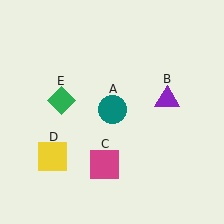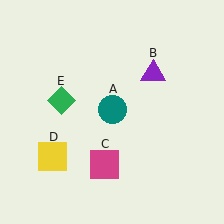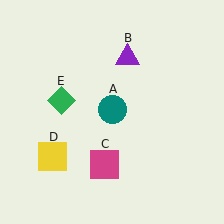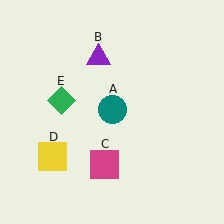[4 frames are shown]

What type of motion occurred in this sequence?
The purple triangle (object B) rotated counterclockwise around the center of the scene.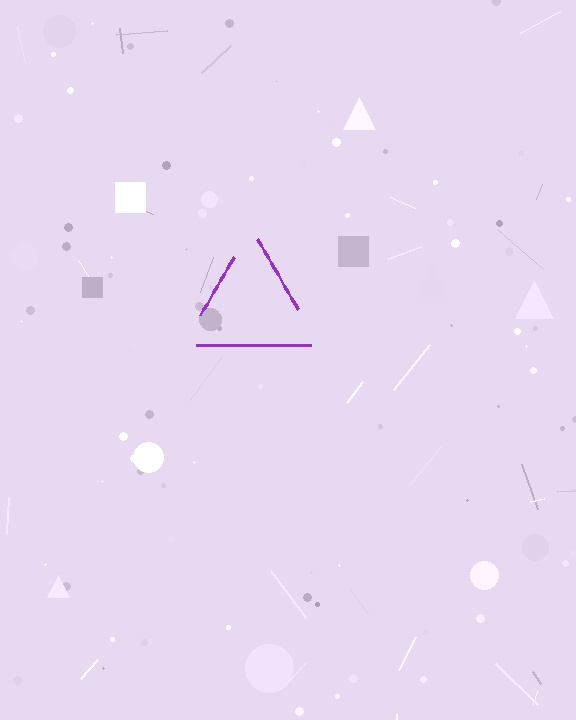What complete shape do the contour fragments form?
The contour fragments form a triangle.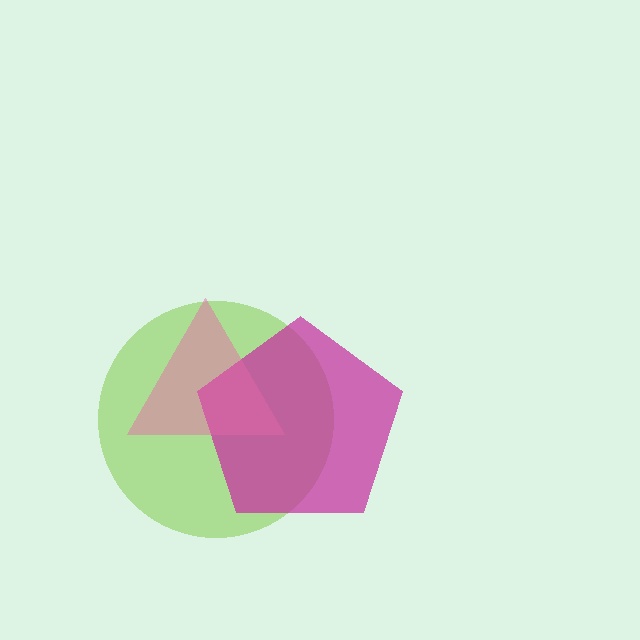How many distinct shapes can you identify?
There are 3 distinct shapes: a lime circle, a magenta pentagon, a pink triangle.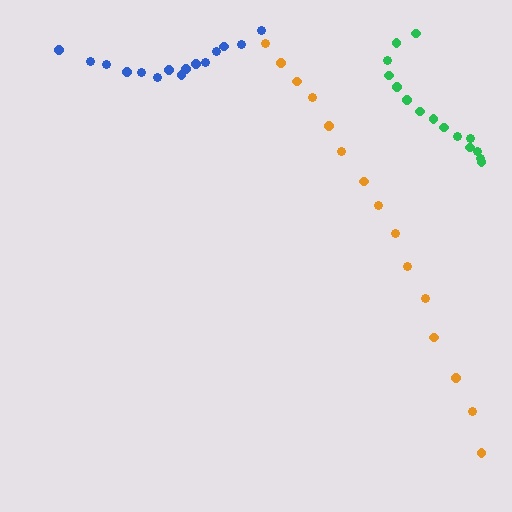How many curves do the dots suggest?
There are 3 distinct paths.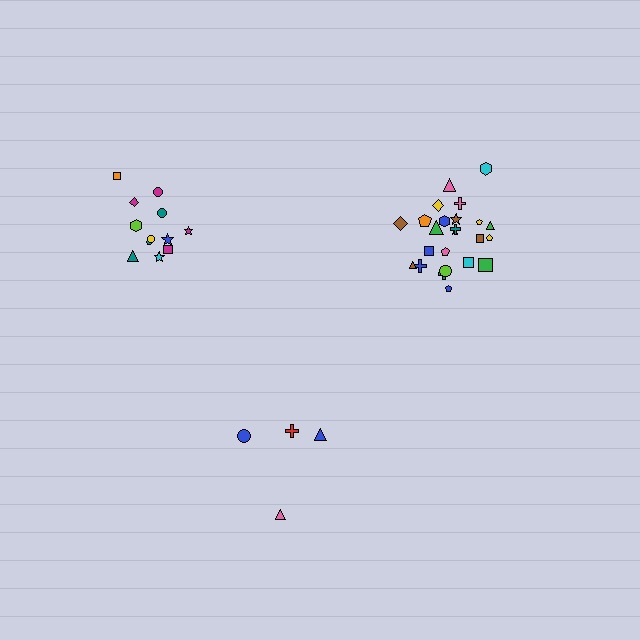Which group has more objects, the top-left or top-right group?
The top-right group.